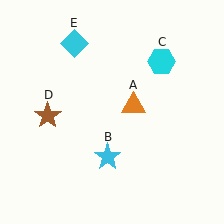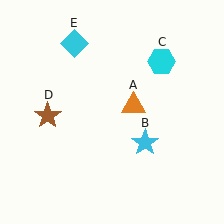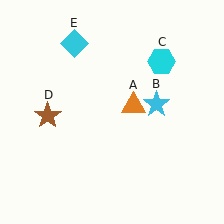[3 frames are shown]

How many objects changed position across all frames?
1 object changed position: cyan star (object B).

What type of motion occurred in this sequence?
The cyan star (object B) rotated counterclockwise around the center of the scene.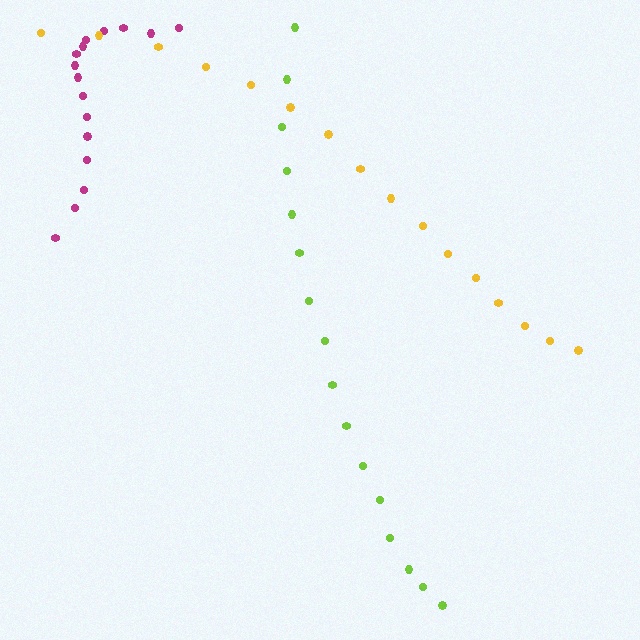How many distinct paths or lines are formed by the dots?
There are 3 distinct paths.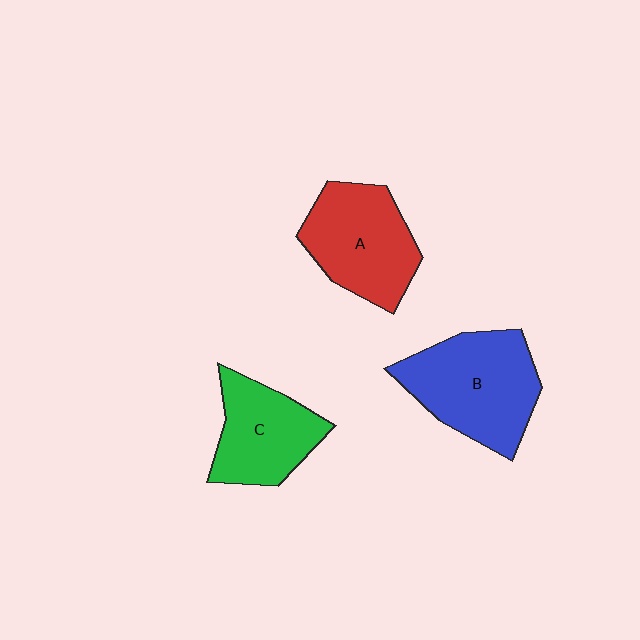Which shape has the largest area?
Shape B (blue).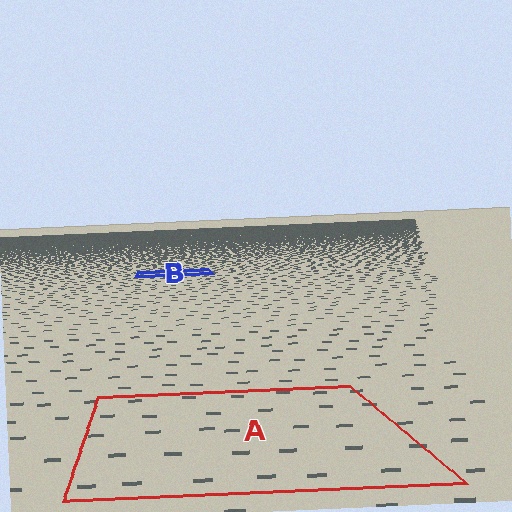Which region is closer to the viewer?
Region A is closer. The texture elements there are larger and more spread out.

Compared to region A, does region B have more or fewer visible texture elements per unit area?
Region B has more texture elements per unit area — they are packed more densely because it is farther away.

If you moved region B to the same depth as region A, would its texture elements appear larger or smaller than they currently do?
They would appear larger. At a closer depth, the same texture elements are projected at a bigger on-screen size.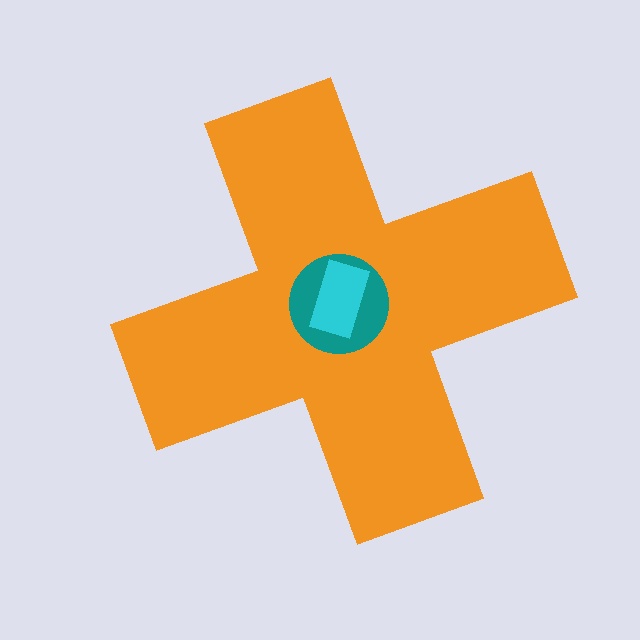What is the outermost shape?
The orange cross.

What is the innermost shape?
The cyan rectangle.